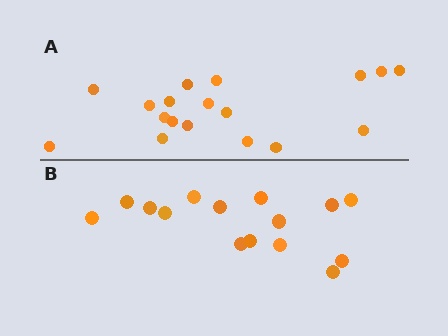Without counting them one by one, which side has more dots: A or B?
Region A (the top region) has more dots.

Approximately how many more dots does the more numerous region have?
Region A has just a few more — roughly 2 or 3 more dots than region B.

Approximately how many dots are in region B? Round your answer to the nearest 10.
About 20 dots. (The exact count is 15, which rounds to 20.)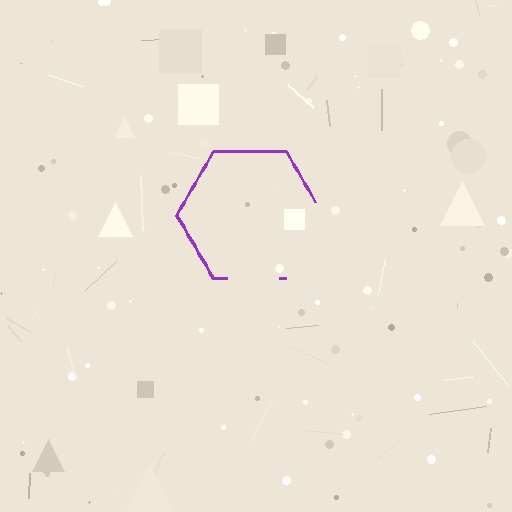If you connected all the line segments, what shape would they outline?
They would outline a hexagon.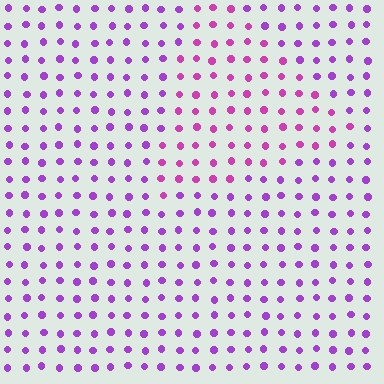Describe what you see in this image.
The image is filled with small purple elements in a uniform arrangement. A triangle-shaped region is visible where the elements are tinted to a slightly different hue, forming a subtle color boundary.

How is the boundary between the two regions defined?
The boundary is defined purely by a slight shift in hue (about 30 degrees). Spacing, size, and orientation are identical on both sides.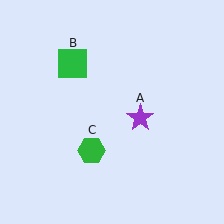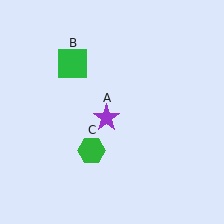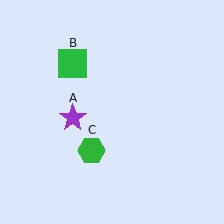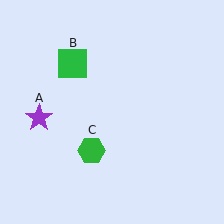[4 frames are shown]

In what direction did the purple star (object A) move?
The purple star (object A) moved left.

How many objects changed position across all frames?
1 object changed position: purple star (object A).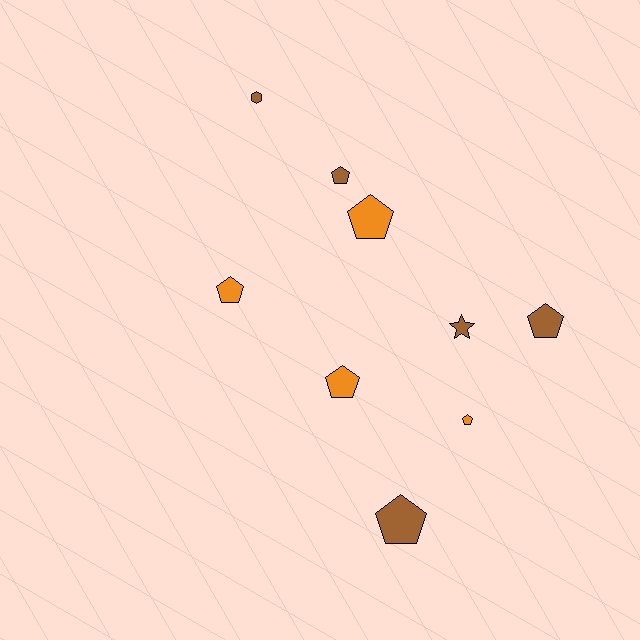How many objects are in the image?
There are 9 objects.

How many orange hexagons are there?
There are no orange hexagons.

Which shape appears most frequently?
Pentagon, with 7 objects.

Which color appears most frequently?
Brown, with 5 objects.